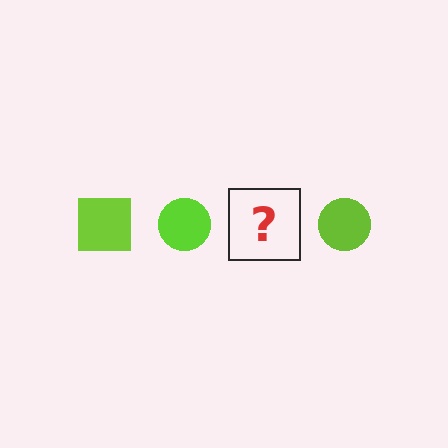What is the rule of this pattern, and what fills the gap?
The rule is that the pattern cycles through square, circle shapes in lime. The gap should be filled with a lime square.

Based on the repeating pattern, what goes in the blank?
The blank should be a lime square.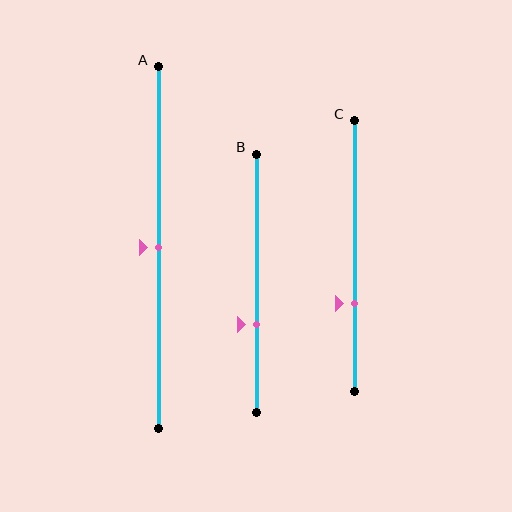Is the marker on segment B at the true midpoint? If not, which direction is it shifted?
No, the marker on segment B is shifted downward by about 16% of the segment length.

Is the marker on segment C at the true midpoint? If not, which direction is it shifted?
No, the marker on segment C is shifted downward by about 17% of the segment length.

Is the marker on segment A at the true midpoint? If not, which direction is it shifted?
Yes, the marker on segment A is at the true midpoint.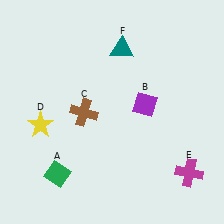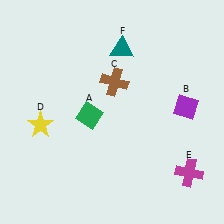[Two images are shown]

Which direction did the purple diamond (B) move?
The purple diamond (B) moved right.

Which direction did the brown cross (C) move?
The brown cross (C) moved right.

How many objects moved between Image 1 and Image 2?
3 objects moved between the two images.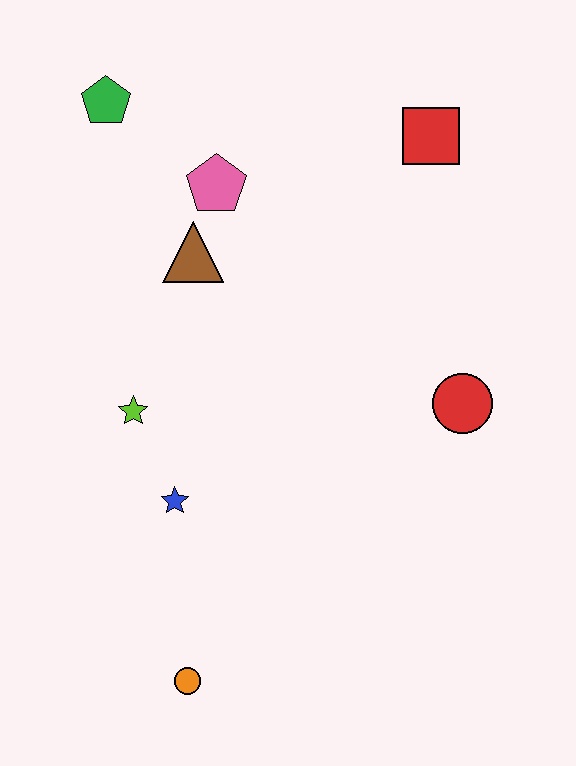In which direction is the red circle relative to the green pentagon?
The red circle is to the right of the green pentagon.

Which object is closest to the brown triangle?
The pink pentagon is closest to the brown triangle.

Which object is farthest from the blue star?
The red square is farthest from the blue star.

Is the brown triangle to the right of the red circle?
No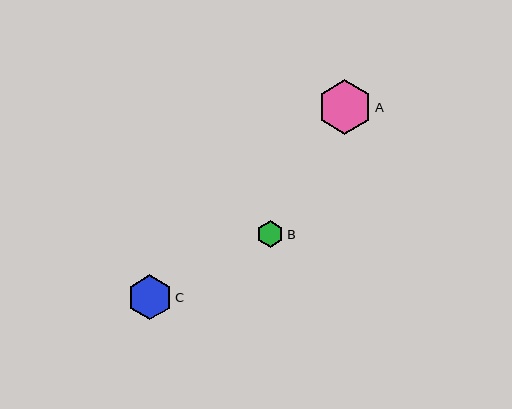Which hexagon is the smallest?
Hexagon B is the smallest with a size of approximately 27 pixels.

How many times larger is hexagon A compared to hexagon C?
Hexagon A is approximately 1.2 times the size of hexagon C.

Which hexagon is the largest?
Hexagon A is the largest with a size of approximately 55 pixels.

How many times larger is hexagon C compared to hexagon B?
Hexagon C is approximately 1.7 times the size of hexagon B.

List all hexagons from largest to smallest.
From largest to smallest: A, C, B.